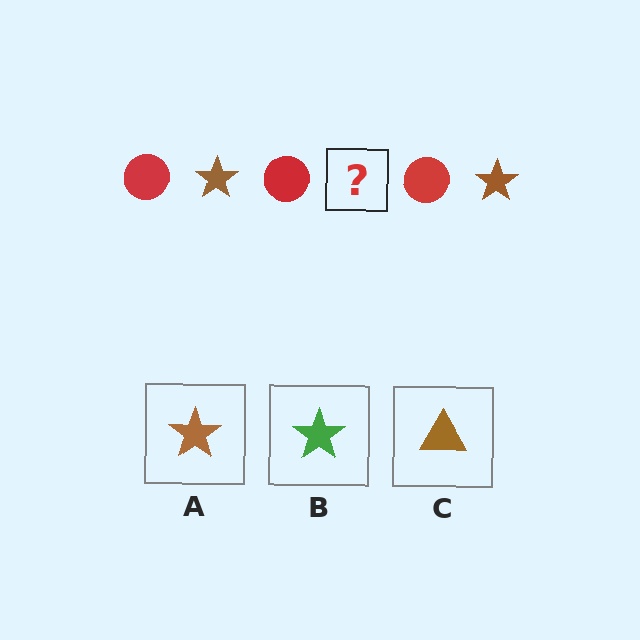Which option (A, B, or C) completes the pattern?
A.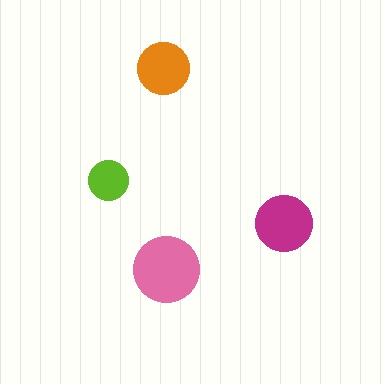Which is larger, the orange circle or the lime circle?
The orange one.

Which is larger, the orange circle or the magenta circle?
The magenta one.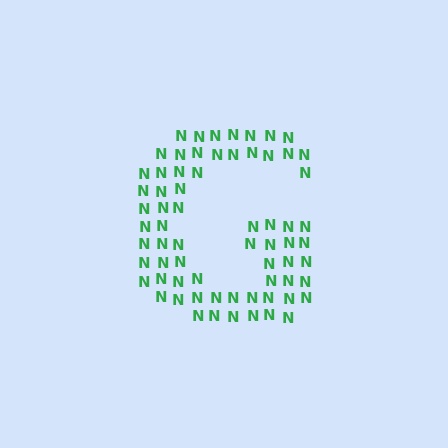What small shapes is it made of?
It is made of small letter N's.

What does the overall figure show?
The overall figure shows the letter G.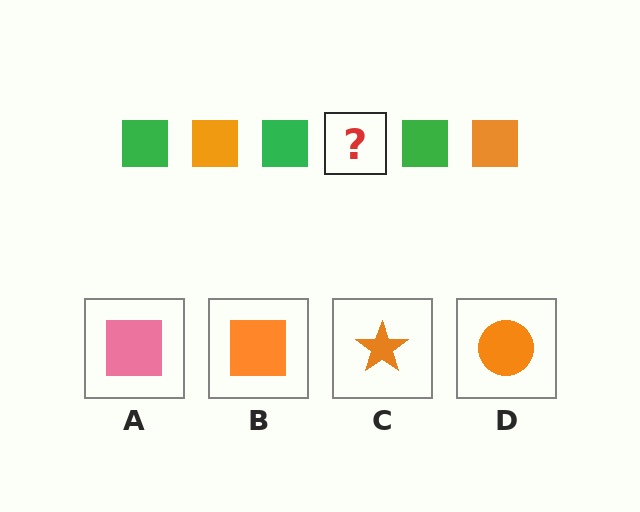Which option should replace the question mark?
Option B.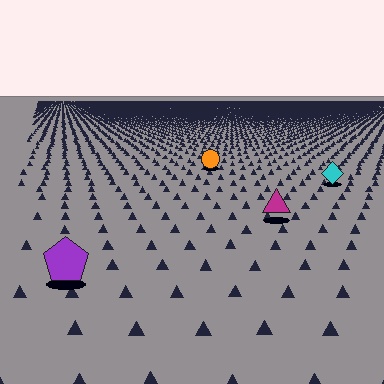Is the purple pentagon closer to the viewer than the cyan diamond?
Yes. The purple pentagon is closer — you can tell from the texture gradient: the ground texture is coarser near it.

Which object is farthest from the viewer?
The orange circle is farthest from the viewer. It appears smaller and the ground texture around it is denser.